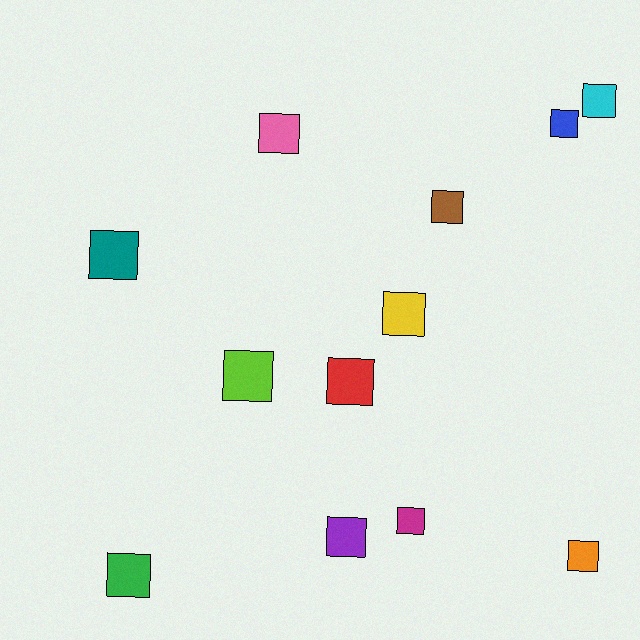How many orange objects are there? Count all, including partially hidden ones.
There is 1 orange object.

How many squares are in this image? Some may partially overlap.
There are 12 squares.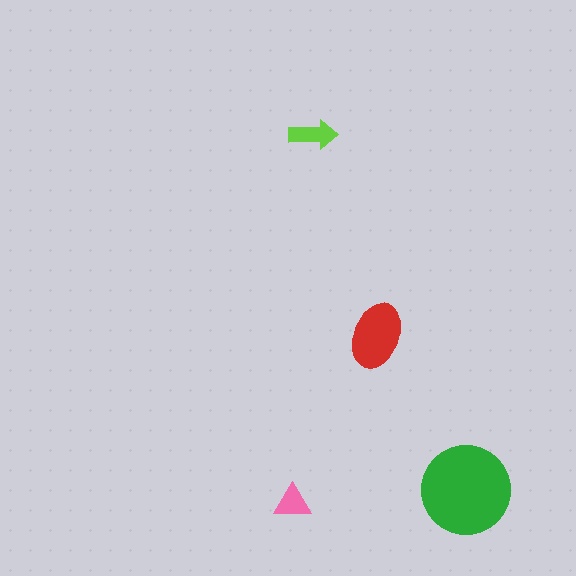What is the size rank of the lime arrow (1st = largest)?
3rd.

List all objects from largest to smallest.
The green circle, the red ellipse, the lime arrow, the pink triangle.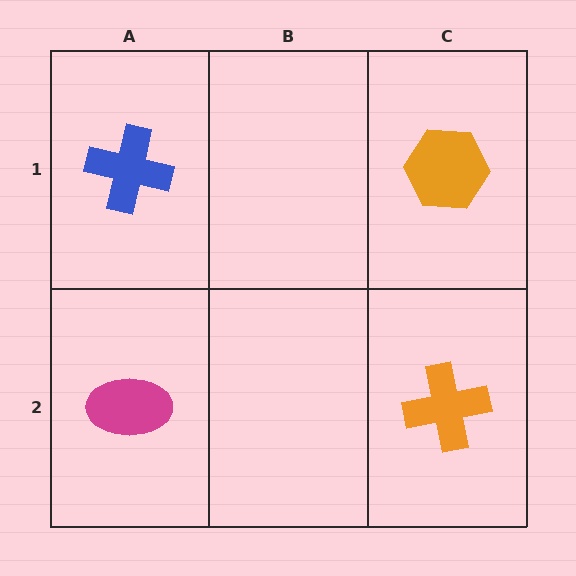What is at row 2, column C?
An orange cross.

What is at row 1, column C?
An orange hexagon.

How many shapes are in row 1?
2 shapes.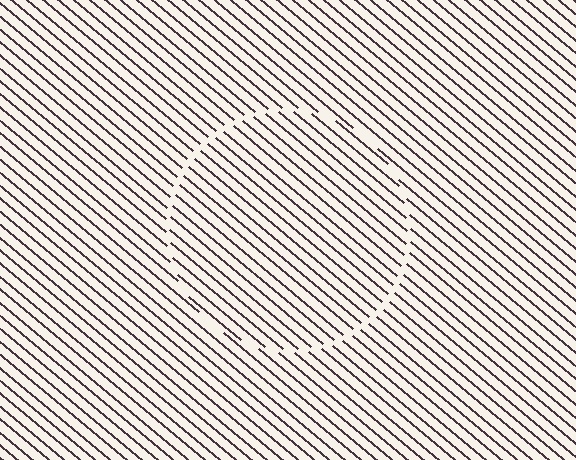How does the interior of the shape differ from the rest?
The interior of the shape contains the same grating, shifted by half a period — the contour is defined by the phase discontinuity where line-ends from the inner and outer gratings abut.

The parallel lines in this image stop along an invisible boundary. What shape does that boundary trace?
An illusory circle. The interior of the shape contains the same grating, shifted by half a period — the contour is defined by the phase discontinuity where line-ends from the inner and outer gratings abut.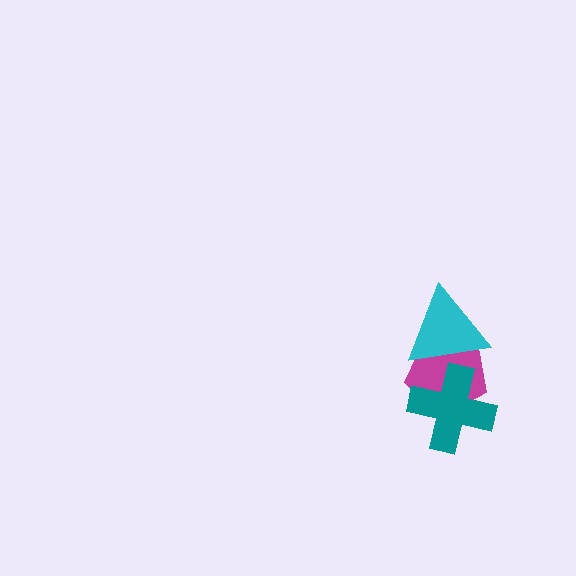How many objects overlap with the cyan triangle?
2 objects overlap with the cyan triangle.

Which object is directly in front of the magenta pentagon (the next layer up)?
The teal cross is directly in front of the magenta pentagon.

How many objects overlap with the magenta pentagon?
2 objects overlap with the magenta pentagon.